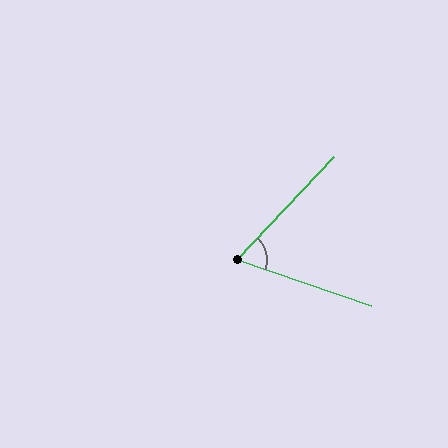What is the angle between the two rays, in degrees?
Approximately 66 degrees.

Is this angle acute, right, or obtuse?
It is acute.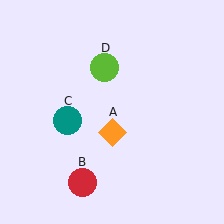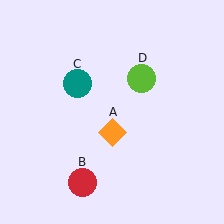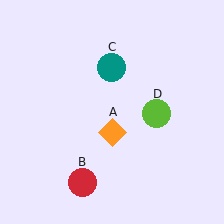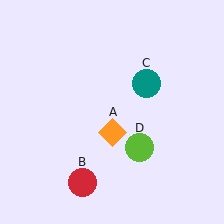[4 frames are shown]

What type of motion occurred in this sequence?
The teal circle (object C), lime circle (object D) rotated clockwise around the center of the scene.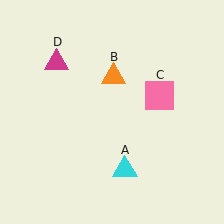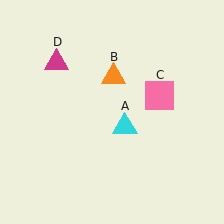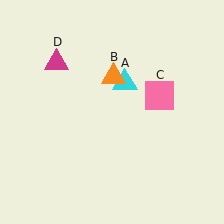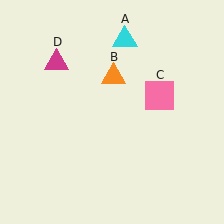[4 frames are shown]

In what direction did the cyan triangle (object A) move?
The cyan triangle (object A) moved up.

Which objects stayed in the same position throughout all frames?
Orange triangle (object B) and pink square (object C) and magenta triangle (object D) remained stationary.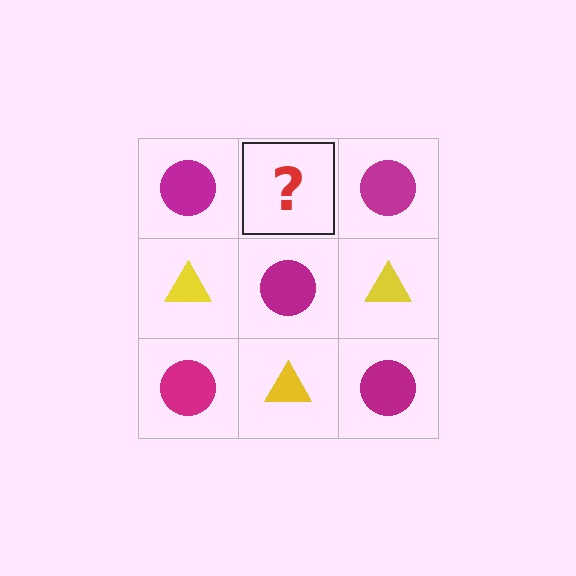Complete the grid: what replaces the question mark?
The question mark should be replaced with a yellow triangle.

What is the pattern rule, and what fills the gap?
The rule is that it alternates magenta circle and yellow triangle in a checkerboard pattern. The gap should be filled with a yellow triangle.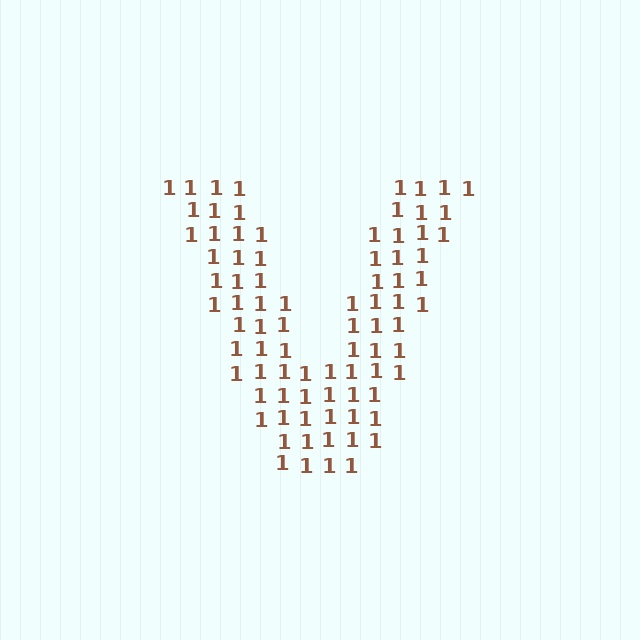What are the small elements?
The small elements are digit 1's.